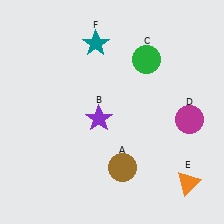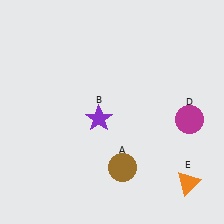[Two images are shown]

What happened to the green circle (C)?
The green circle (C) was removed in Image 2. It was in the top-right area of Image 1.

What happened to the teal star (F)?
The teal star (F) was removed in Image 2. It was in the top-left area of Image 1.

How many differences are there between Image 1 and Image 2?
There are 2 differences between the two images.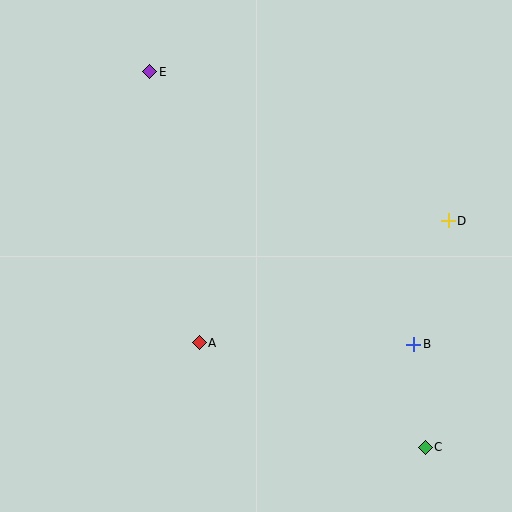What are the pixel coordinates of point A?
Point A is at (199, 343).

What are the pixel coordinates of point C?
Point C is at (425, 447).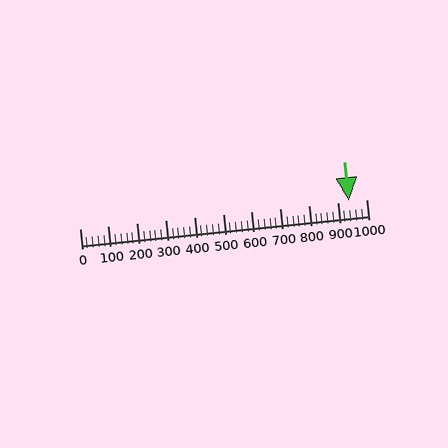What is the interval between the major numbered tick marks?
The major tick marks are spaced 100 units apart.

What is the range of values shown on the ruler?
The ruler shows values from 0 to 1000.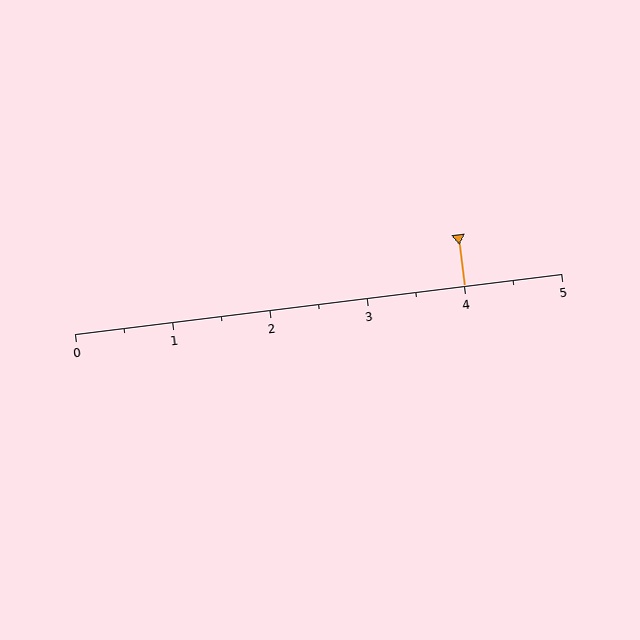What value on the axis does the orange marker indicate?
The marker indicates approximately 4.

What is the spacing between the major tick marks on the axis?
The major ticks are spaced 1 apart.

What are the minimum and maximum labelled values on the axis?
The axis runs from 0 to 5.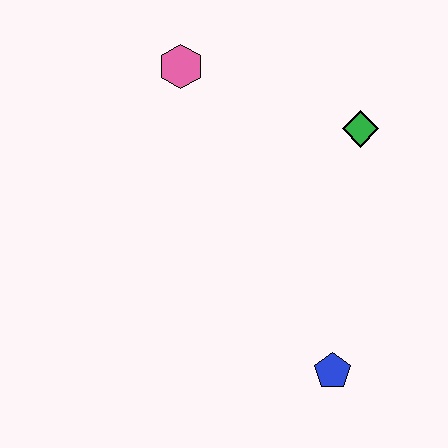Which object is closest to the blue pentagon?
The green diamond is closest to the blue pentagon.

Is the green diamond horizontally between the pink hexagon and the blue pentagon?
No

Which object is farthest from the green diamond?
The blue pentagon is farthest from the green diamond.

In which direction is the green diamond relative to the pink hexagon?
The green diamond is to the right of the pink hexagon.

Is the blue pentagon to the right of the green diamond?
No